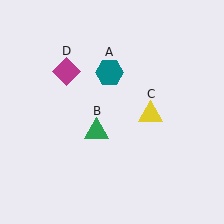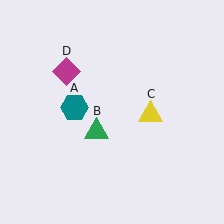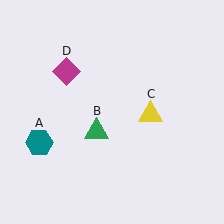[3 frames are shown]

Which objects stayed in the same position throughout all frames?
Green triangle (object B) and yellow triangle (object C) and magenta diamond (object D) remained stationary.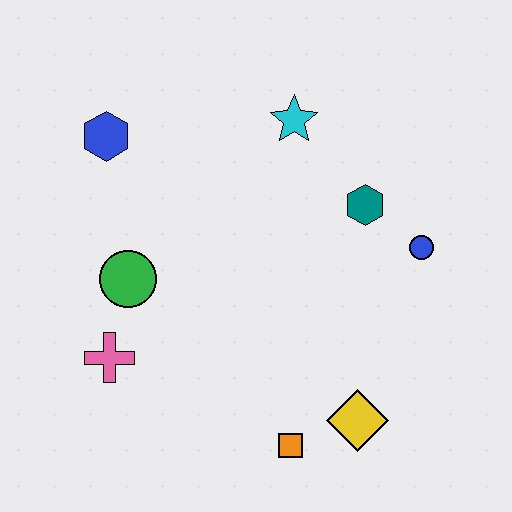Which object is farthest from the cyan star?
The orange square is farthest from the cyan star.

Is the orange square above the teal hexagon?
No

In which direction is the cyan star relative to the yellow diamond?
The cyan star is above the yellow diamond.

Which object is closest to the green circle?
The pink cross is closest to the green circle.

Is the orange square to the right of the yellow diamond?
No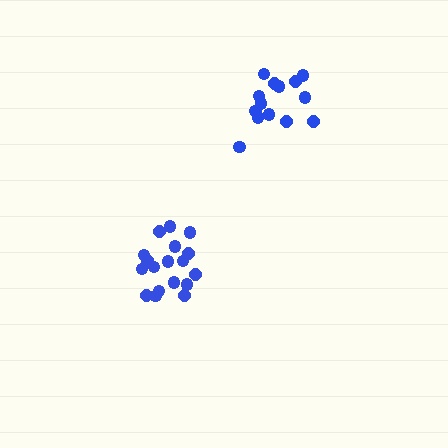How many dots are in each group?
Group 1: 18 dots, Group 2: 14 dots (32 total).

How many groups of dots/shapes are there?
There are 2 groups.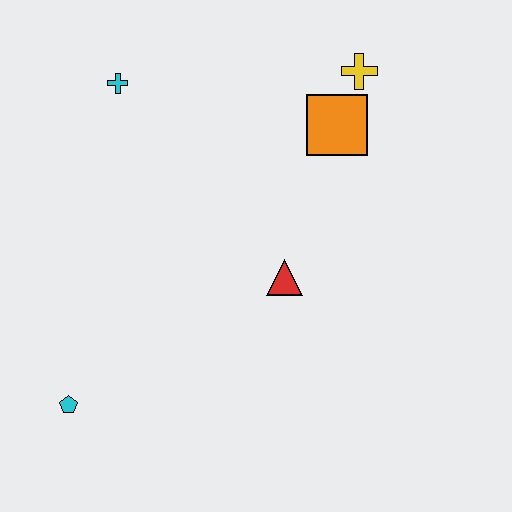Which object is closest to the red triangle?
The orange square is closest to the red triangle.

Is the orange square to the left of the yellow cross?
Yes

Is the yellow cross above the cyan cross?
Yes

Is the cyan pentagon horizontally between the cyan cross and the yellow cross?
No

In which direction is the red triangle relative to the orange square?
The red triangle is below the orange square.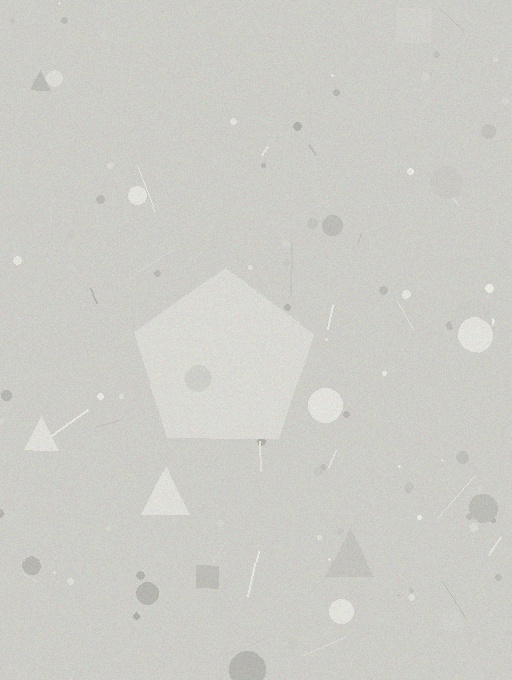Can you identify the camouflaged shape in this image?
The camouflaged shape is a pentagon.